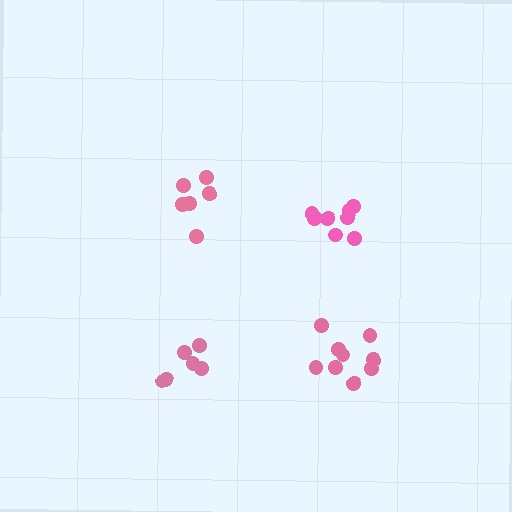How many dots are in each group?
Group 1: 6 dots, Group 2: 9 dots, Group 3: 6 dots, Group 4: 8 dots (29 total).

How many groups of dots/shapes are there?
There are 4 groups.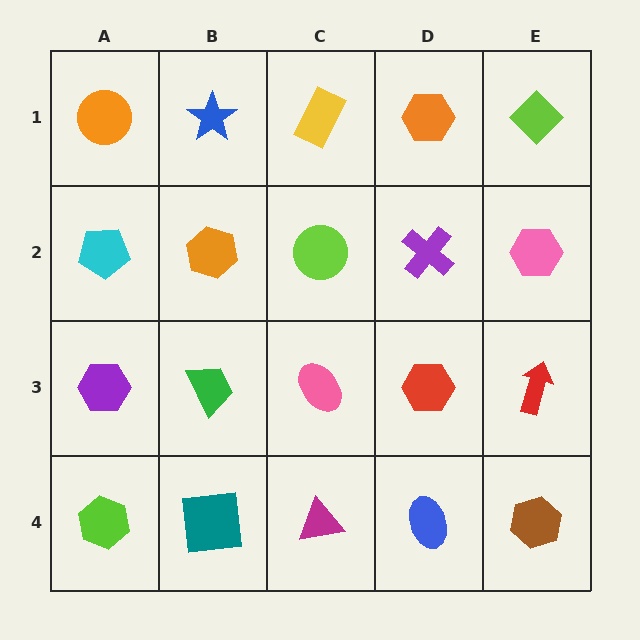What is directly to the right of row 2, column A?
An orange hexagon.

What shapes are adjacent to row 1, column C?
A lime circle (row 2, column C), a blue star (row 1, column B), an orange hexagon (row 1, column D).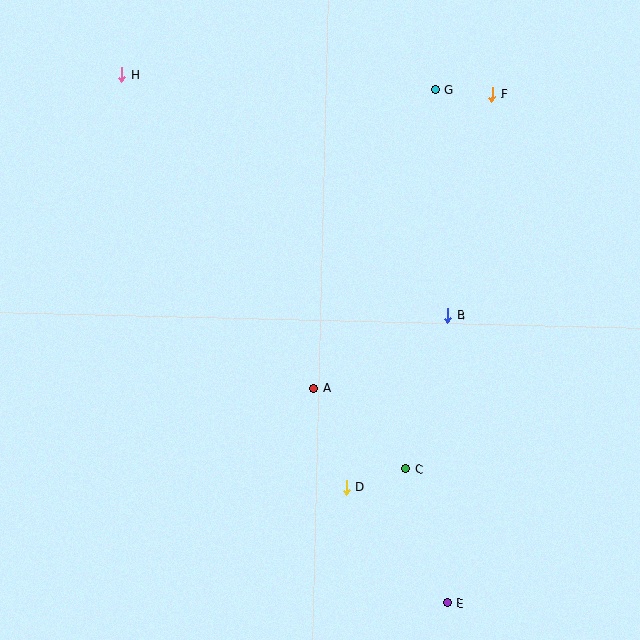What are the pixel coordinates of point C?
Point C is at (406, 469).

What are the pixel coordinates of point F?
Point F is at (492, 94).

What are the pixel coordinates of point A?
Point A is at (314, 388).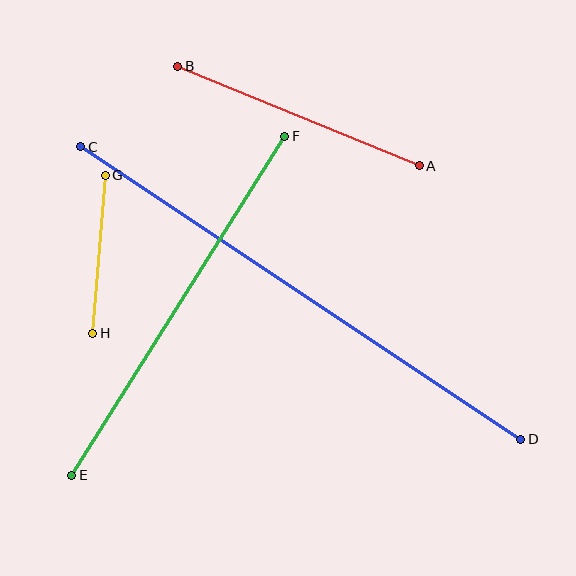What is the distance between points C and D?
The distance is approximately 528 pixels.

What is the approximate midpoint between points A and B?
The midpoint is at approximately (298, 116) pixels.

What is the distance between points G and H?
The distance is approximately 159 pixels.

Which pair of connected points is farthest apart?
Points C and D are farthest apart.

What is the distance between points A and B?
The distance is approximately 261 pixels.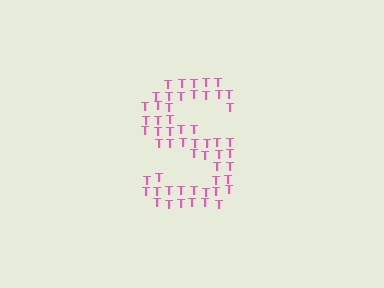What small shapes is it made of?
It is made of small letter T's.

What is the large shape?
The large shape is the letter S.